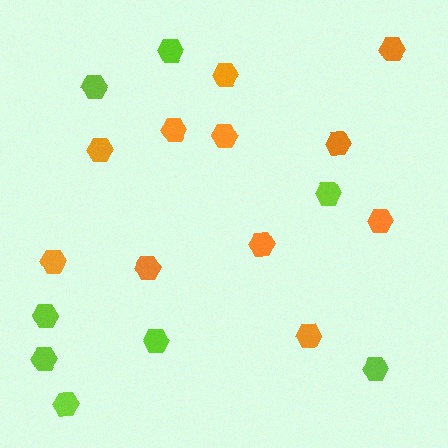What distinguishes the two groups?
There are 2 groups: one group of orange hexagons (11) and one group of lime hexagons (8).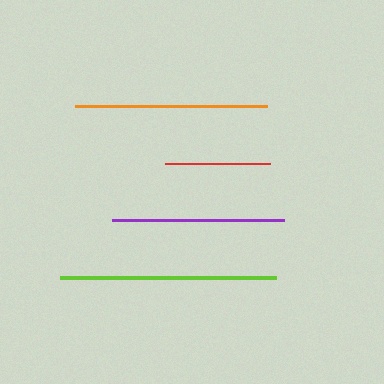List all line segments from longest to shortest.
From longest to shortest: lime, orange, purple, red.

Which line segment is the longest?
The lime line is the longest at approximately 216 pixels.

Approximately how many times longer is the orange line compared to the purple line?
The orange line is approximately 1.1 times the length of the purple line.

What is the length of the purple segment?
The purple segment is approximately 172 pixels long.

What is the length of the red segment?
The red segment is approximately 105 pixels long.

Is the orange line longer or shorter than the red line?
The orange line is longer than the red line.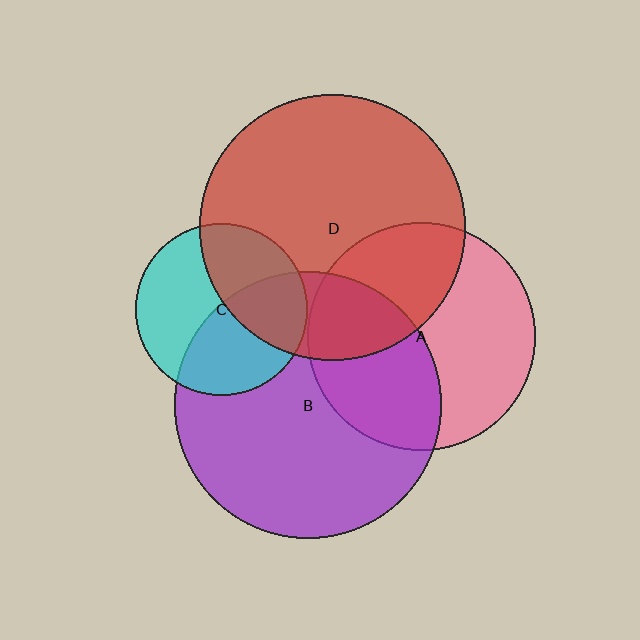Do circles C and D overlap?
Yes.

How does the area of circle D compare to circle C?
Approximately 2.4 times.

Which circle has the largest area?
Circle B (purple).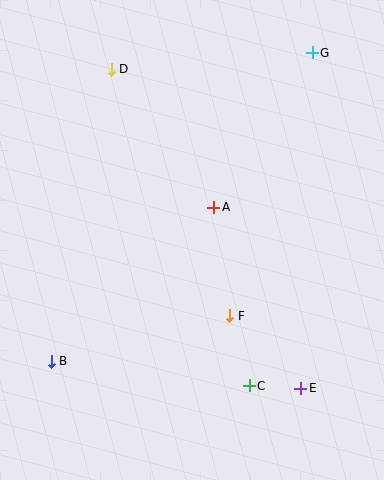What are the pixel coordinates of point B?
Point B is at (51, 361).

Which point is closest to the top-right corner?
Point G is closest to the top-right corner.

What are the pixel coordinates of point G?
Point G is at (312, 53).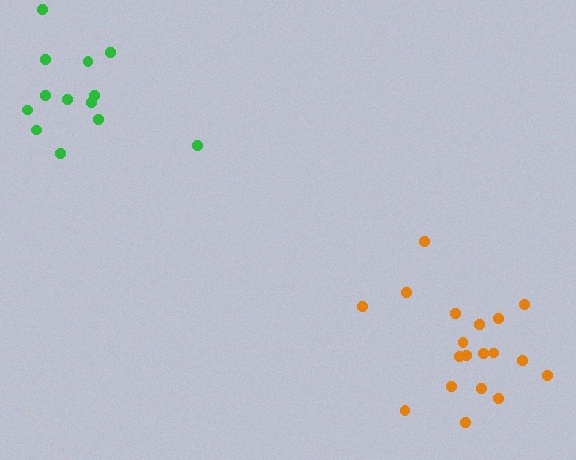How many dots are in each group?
Group 1: 19 dots, Group 2: 13 dots (32 total).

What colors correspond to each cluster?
The clusters are colored: orange, green.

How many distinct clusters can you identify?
There are 2 distinct clusters.